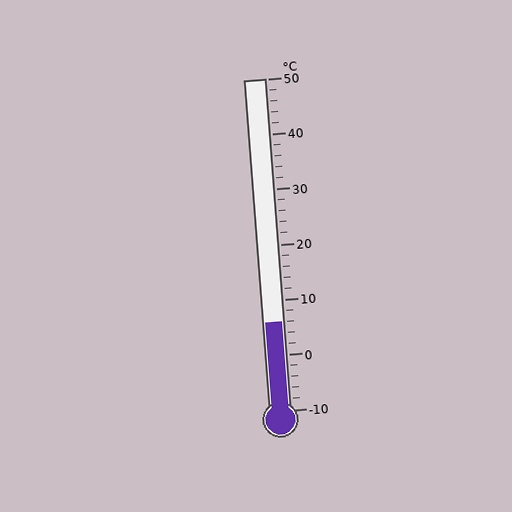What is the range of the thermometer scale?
The thermometer scale ranges from -10°C to 50°C.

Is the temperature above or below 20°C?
The temperature is below 20°C.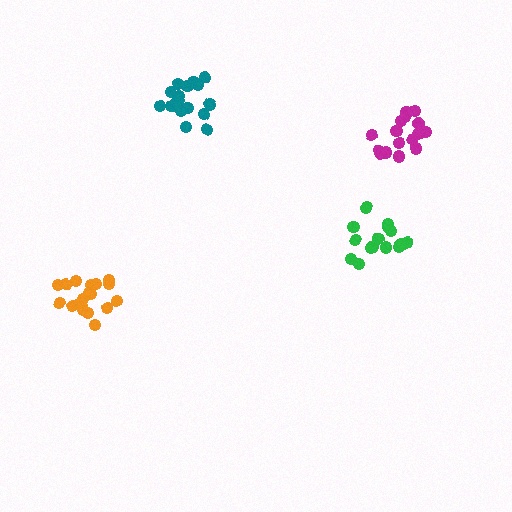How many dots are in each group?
Group 1: 18 dots, Group 2: 18 dots, Group 3: 16 dots, Group 4: 17 dots (69 total).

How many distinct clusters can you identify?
There are 4 distinct clusters.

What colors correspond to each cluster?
The clusters are colored: orange, teal, green, magenta.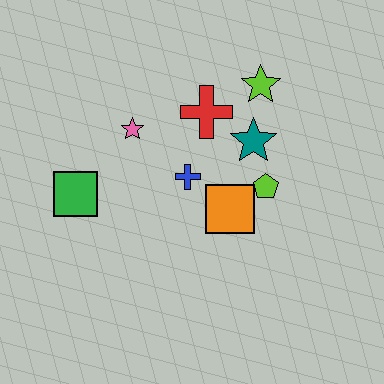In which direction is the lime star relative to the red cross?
The lime star is to the right of the red cross.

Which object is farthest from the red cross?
The green square is farthest from the red cross.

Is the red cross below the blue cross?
No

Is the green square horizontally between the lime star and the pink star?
No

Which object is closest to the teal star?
The lime pentagon is closest to the teal star.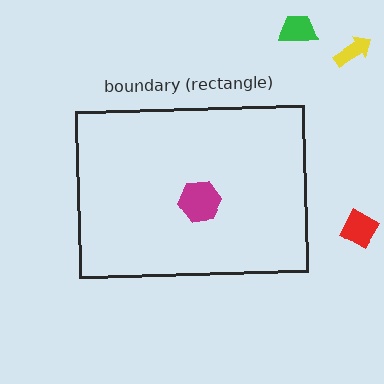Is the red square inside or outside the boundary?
Outside.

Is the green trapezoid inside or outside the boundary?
Outside.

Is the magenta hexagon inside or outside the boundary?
Inside.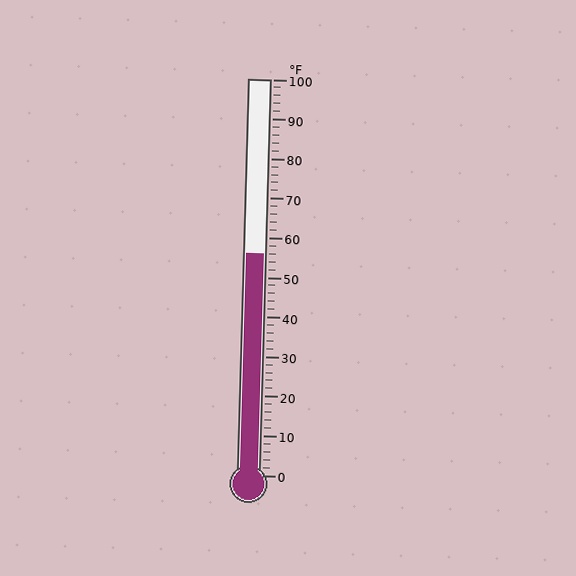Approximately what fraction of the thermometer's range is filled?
The thermometer is filled to approximately 55% of its range.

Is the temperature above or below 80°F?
The temperature is below 80°F.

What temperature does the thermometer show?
The thermometer shows approximately 56°F.